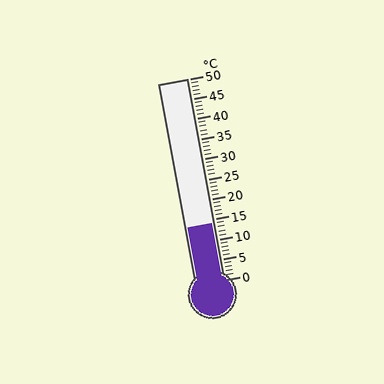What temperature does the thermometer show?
The thermometer shows approximately 14°C.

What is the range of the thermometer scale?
The thermometer scale ranges from 0°C to 50°C.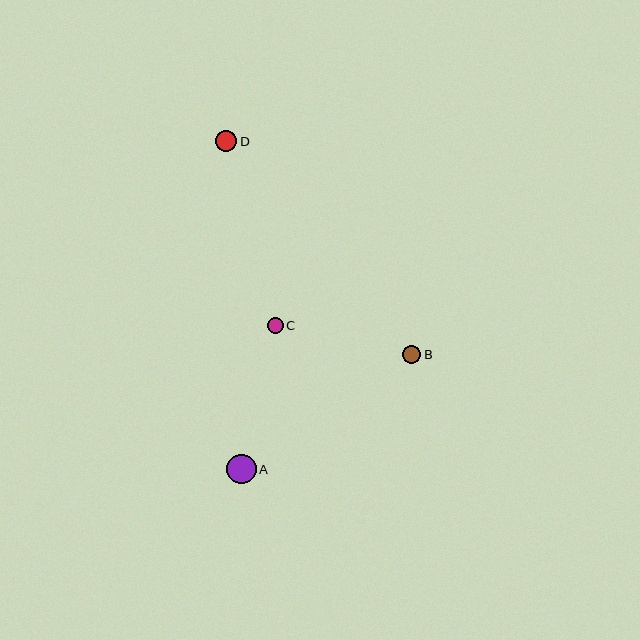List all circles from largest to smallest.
From largest to smallest: A, D, B, C.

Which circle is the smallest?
Circle C is the smallest with a size of approximately 16 pixels.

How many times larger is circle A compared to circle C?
Circle A is approximately 1.9 times the size of circle C.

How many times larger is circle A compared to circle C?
Circle A is approximately 1.9 times the size of circle C.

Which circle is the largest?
Circle A is the largest with a size of approximately 29 pixels.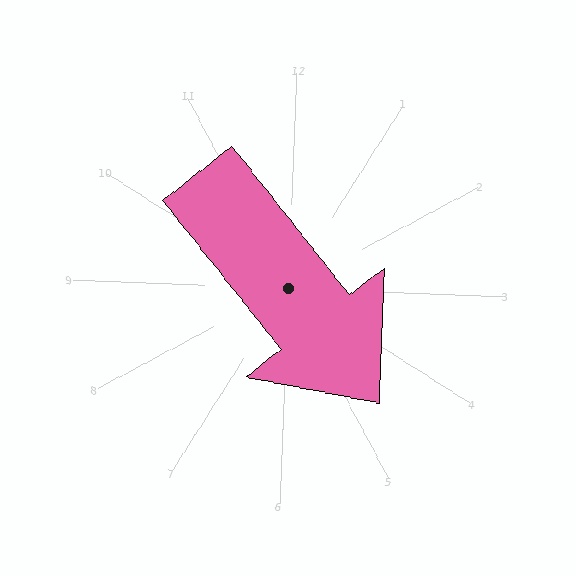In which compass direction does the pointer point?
Southeast.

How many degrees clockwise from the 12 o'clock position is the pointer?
Approximately 139 degrees.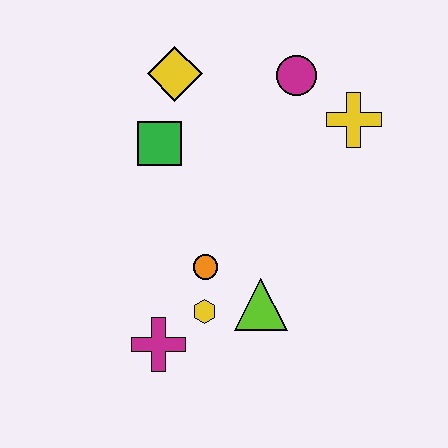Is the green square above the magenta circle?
No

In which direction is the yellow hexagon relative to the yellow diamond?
The yellow hexagon is below the yellow diamond.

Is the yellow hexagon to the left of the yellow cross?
Yes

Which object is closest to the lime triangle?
The yellow hexagon is closest to the lime triangle.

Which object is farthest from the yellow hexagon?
The magenta circle is farthest from the yellow hexagon.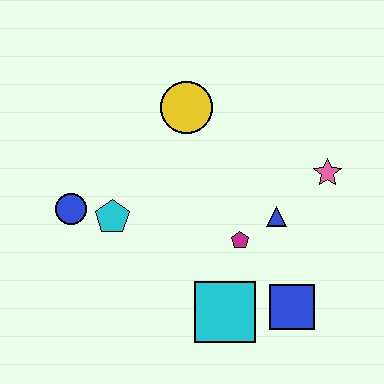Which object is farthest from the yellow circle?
The blue square is farthest from the yellow circle.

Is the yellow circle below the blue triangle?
No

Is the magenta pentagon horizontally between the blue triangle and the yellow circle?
Yes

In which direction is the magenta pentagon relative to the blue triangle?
The magenta pentagon is to the left of the blue triangle.